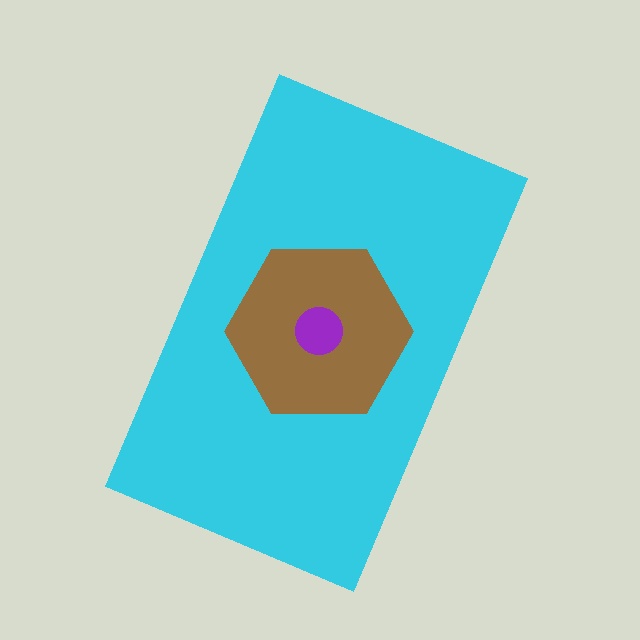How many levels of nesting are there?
3.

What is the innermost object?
The purple circle.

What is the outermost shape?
The cyan rectangle.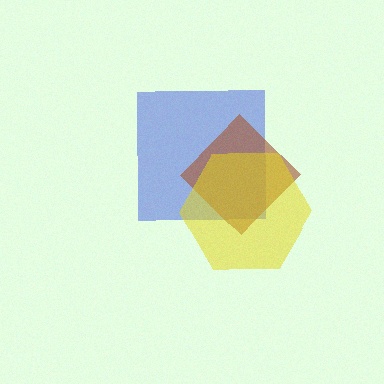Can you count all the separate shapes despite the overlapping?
Yes, there are 3 separate shapes.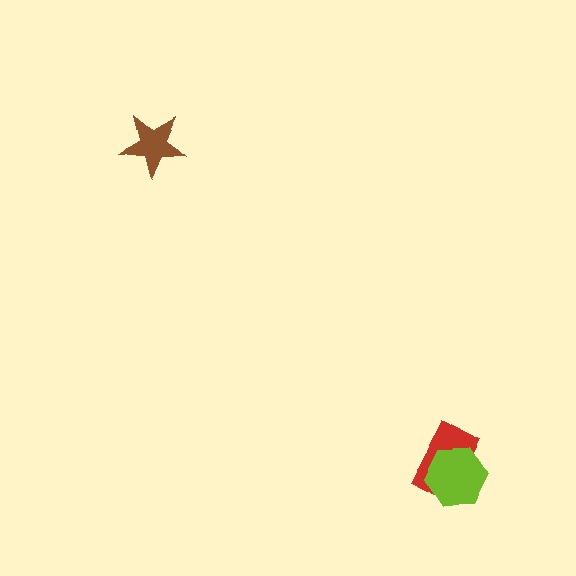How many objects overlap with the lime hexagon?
1 object overlaps with the lime hexagon.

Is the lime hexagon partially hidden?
No, no other shape covers it.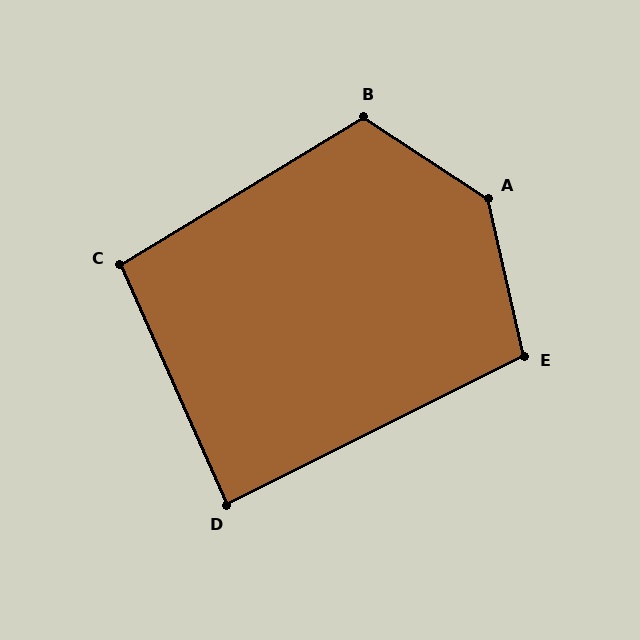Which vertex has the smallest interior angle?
D, at approximately 87 degrees.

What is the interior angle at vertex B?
Approximately 116 degrees (obtuse).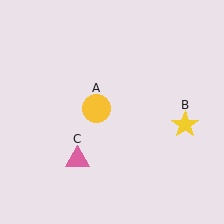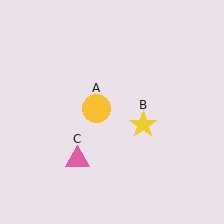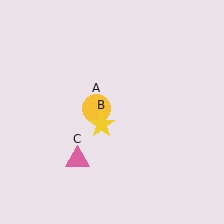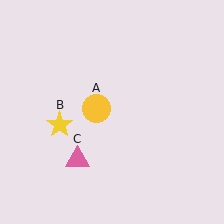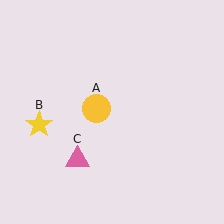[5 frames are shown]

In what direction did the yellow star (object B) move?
The yellow star (object B) moved left.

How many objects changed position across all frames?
1 object changed position: yellow star (object B).